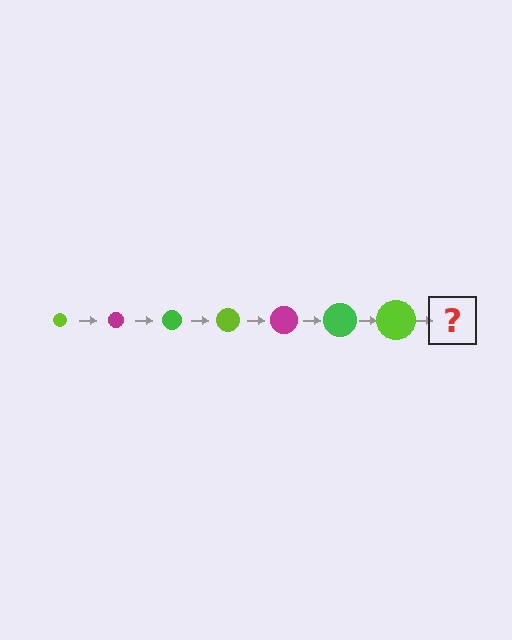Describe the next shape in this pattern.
It should be a magenta circle, larger than the previous one.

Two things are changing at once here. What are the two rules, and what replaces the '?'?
The two rules are that the circle grows larger each step and the color cycles through lime, magenta, and green. The '?' should be a magenta circle, larger than the previous one.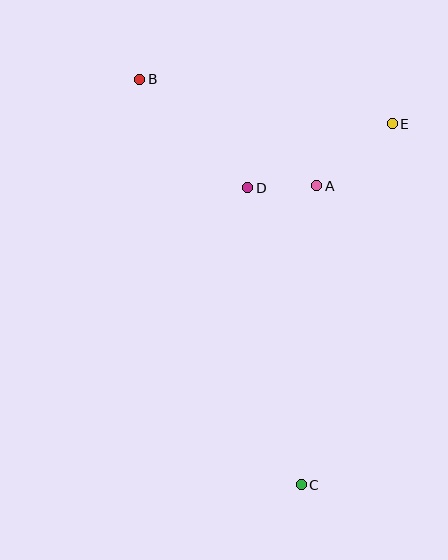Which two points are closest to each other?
Points A and D are closest to each other.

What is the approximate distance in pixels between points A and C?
The distance between A and C is approximately 300 pixels.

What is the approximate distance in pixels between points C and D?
The distance between C and D is approximately 302 pixels.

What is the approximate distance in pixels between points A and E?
The distance between A and E is approximately 98 pixels.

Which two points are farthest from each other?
Points B and C are farthest from each other.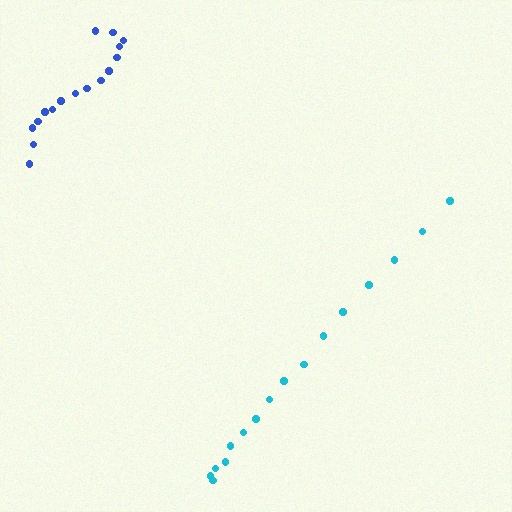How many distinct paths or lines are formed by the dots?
There are 2 distinct paths.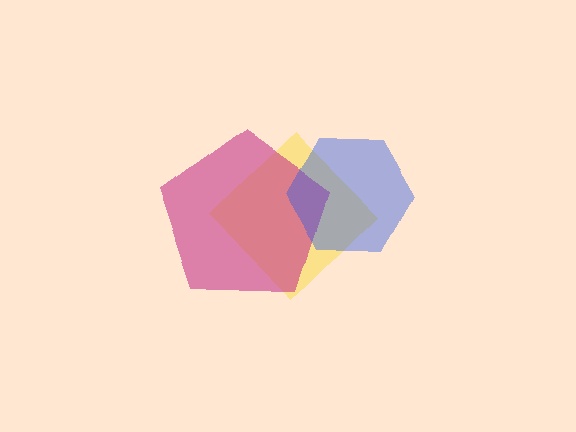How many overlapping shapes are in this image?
There are 3 overlapping shapes in the image.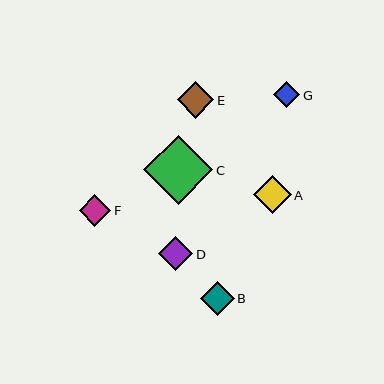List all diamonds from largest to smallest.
From largest to smallest: C, A, E, D, B, F, G.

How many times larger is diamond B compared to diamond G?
Diamond B is approximately 1.3 times the size of diamond G.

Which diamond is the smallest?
Diamond G is the smallest with a size of approximately 26 pixels.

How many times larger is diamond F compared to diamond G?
Diamond F is approximately 1.2 times the size of diamond G.